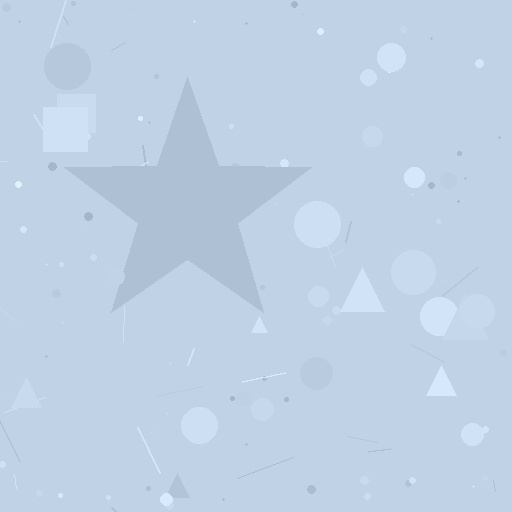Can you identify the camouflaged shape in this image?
The camouflaged shape is a star.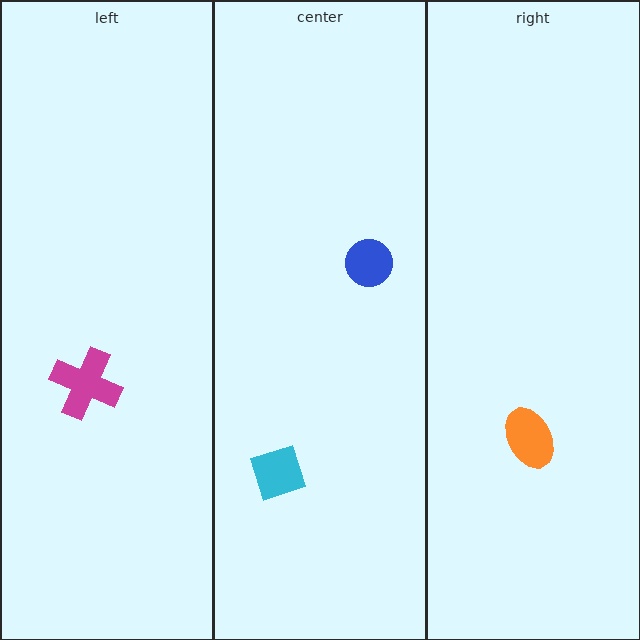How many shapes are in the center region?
2.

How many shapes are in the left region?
1.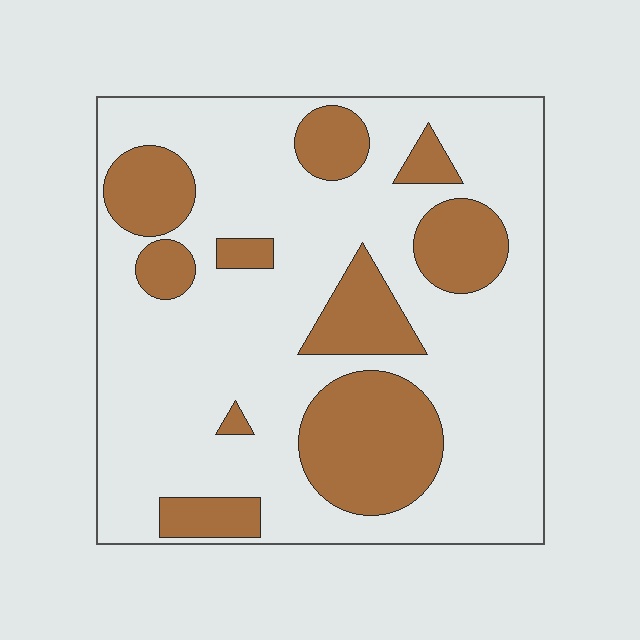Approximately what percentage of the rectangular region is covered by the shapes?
Approximately 25%.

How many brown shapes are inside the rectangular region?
10.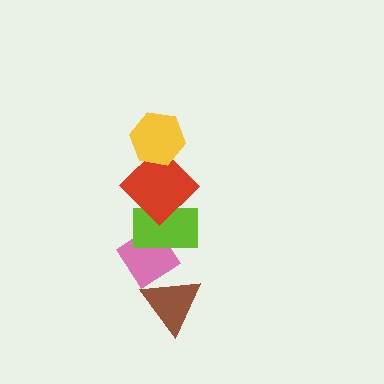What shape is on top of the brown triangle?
The pink diamond is on top of the brown triangle.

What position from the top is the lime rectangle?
The lime rectangle is 3rd from the top.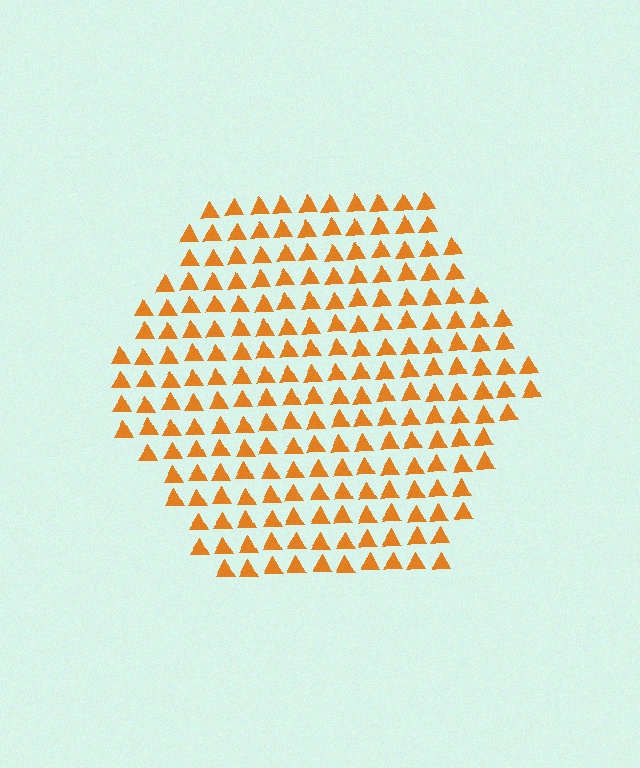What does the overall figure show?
The overall figure shows a hexagon.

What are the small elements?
The small elements are triangles.